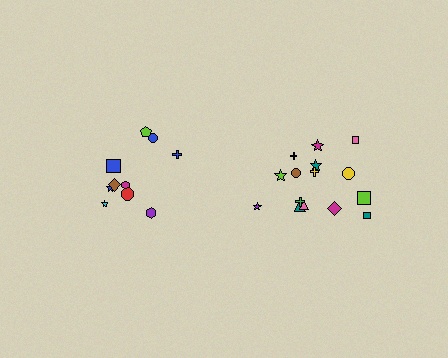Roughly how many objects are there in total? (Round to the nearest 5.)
Roughly 25 objects in total.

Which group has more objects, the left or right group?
The right group.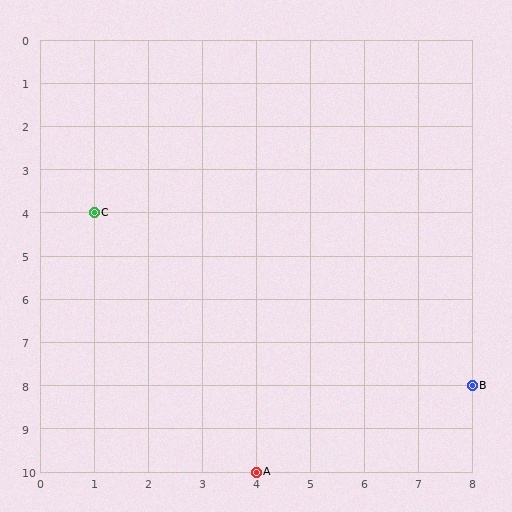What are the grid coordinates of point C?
Point C is at grid coordinates (1, 4).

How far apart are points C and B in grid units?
Points C and B are 7 columns and 4 rows apart (about 8.1 grid units diagonally).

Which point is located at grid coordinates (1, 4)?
Point C is at (1, 4).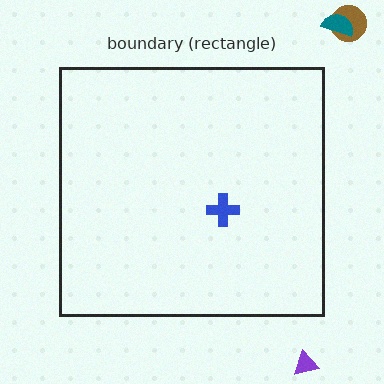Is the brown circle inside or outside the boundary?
Outside.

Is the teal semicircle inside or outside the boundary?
Outside.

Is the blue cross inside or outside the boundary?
Inside.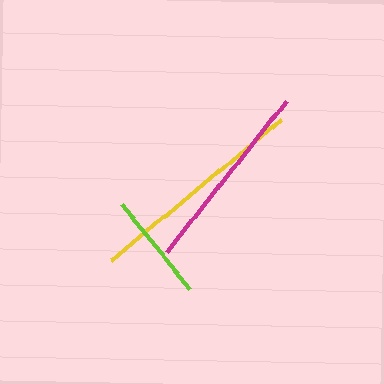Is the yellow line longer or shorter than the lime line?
The yellow line is longer than the lime line.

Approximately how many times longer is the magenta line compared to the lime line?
The magenta line is approximately 1.7 times the length of the lime line.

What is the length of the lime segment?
The lime segment is approximately 110 pixels long.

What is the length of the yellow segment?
The yellow segment is approximately 222 pixels long.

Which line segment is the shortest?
The lime line is the shortest at approximately 110 pixels.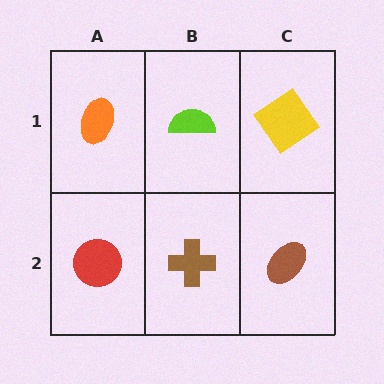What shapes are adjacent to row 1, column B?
A brown cross (row 2, column B), an orange ellipse (row 1, column A), a yellow diamond (row 1, column C).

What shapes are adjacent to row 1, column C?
A brown ellipse (row 2, column C), a lime semicircle (row 1, column B).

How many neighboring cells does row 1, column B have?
3.